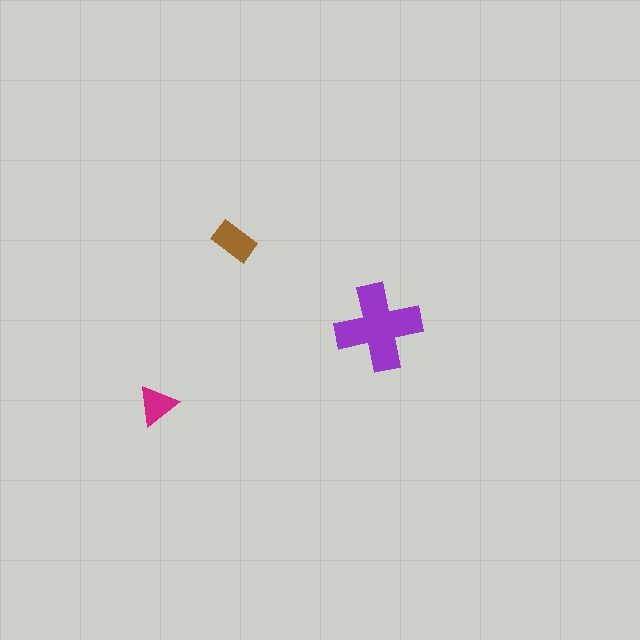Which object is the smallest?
The magenta triangle.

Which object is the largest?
The purple cross.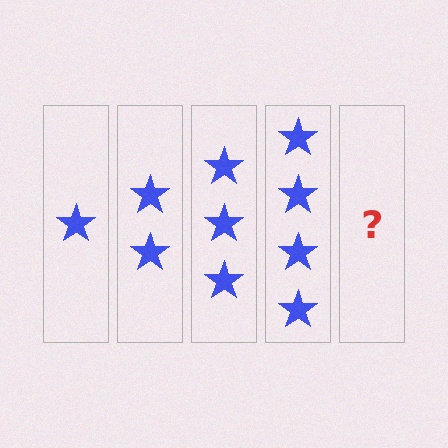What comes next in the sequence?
The next element should be 5 stars.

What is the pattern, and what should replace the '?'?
The pattern is that each step adds one more star. The '?' should be 5 stars.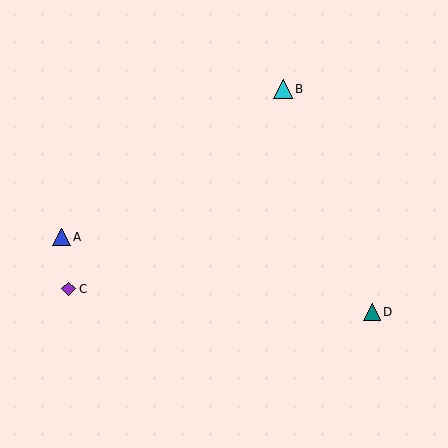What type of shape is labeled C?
Shape C is a purple diamond.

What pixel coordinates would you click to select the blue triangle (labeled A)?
Click at (61, 237) to select the blue triangle A.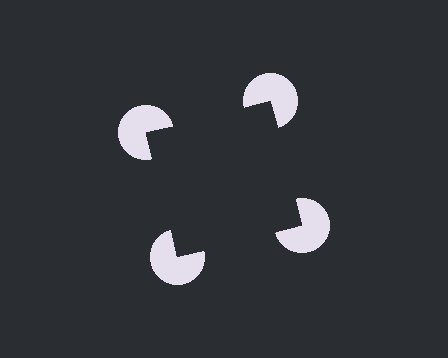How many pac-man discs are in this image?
There are 4 — one at each vertex of the illusory square.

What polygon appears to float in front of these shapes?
An illusory square — its edges are inferred from the aligned wedge cuts in the pac-man discs, not physically drawn.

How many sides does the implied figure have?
4 sides.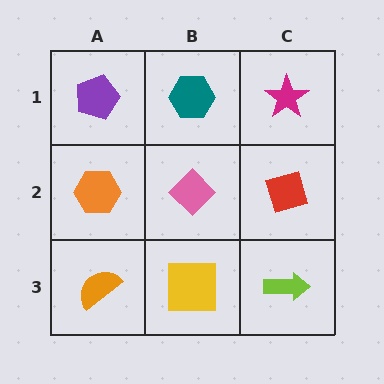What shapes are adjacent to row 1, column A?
An orange hexagon (row 2, column A), a teal hexagon (row 1, column B).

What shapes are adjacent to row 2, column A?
A purple pentagon (row 1, column A), an orange semicircle (row 3, column A), a pink diamond (row 2, column B).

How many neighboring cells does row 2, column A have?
3.